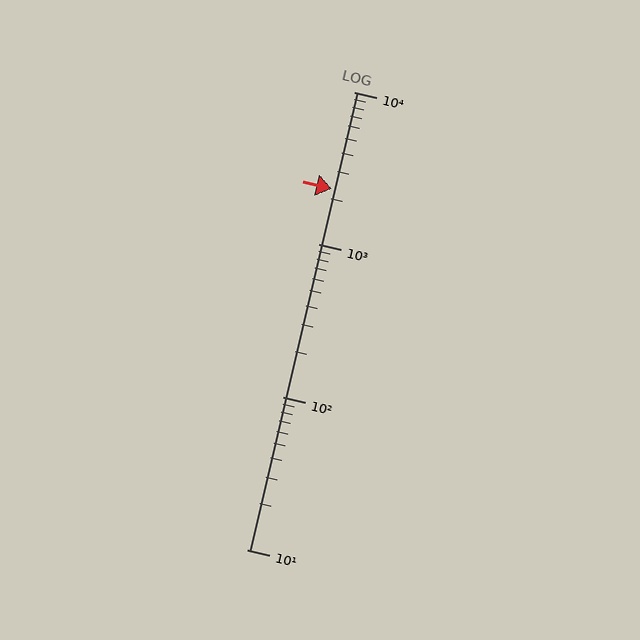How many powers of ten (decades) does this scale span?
The scale spans 3 decades, from 10 to 10000.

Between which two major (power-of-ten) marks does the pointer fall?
The pointer is between 1000 and 10000.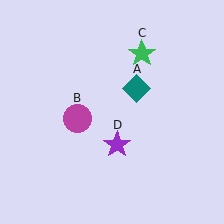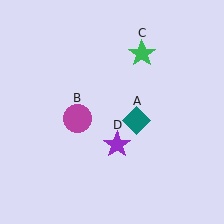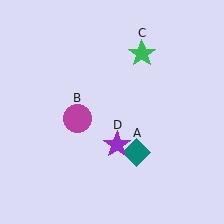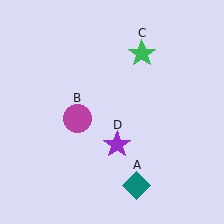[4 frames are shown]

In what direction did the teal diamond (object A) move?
The teal diamond (object A) moved down.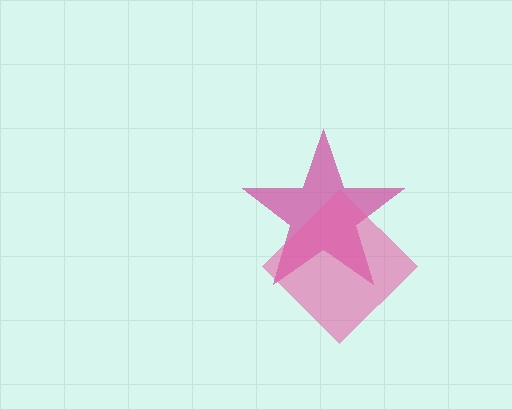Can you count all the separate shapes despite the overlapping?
Yes, there are 2 separate shapes.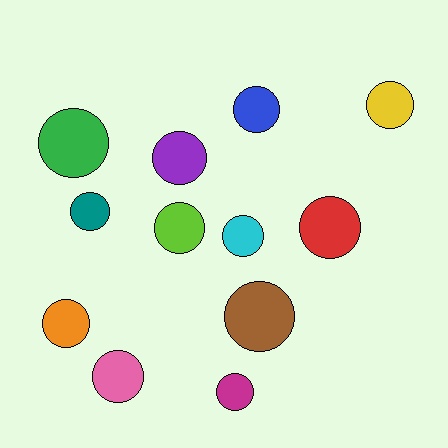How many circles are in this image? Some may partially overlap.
There are 12 circles.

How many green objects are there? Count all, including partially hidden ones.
There is 1 green object.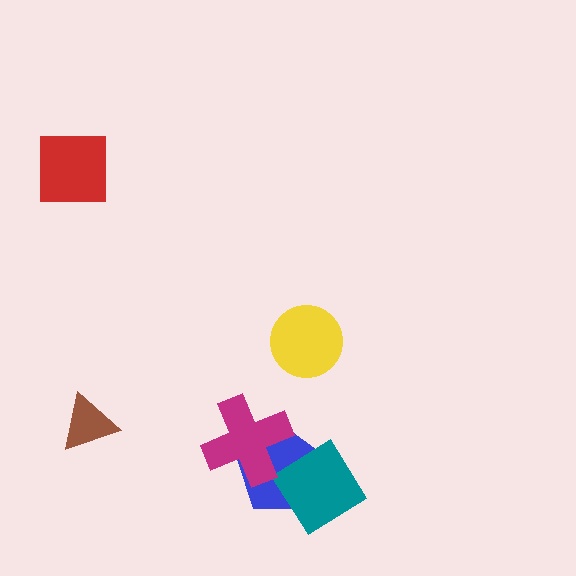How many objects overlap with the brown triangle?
0 objects overlap with the brown triangle.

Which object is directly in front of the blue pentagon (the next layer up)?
The teal diamond is directly in front of the blue pentagon.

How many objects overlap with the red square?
0 objects overlap with the red square.